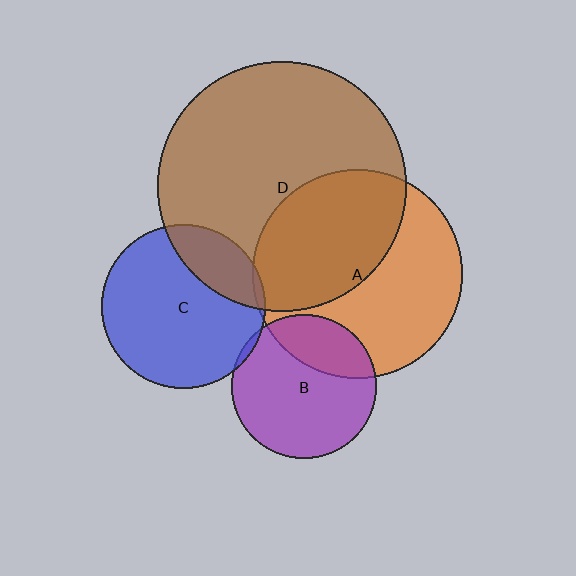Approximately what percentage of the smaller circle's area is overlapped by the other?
Approximately 5%.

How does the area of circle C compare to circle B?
Approximately 1.3 times.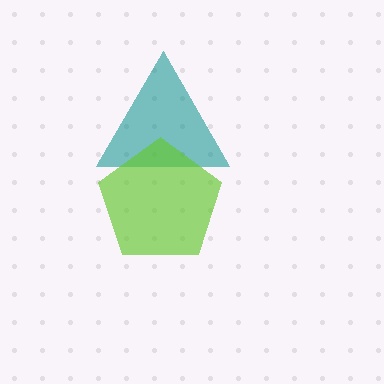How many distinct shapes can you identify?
There are 2 distinct shapes: a teal triangle, a lime pentagon.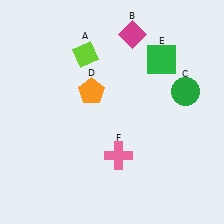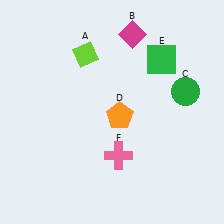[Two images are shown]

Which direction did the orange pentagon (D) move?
The orange pentagon (D) moved right.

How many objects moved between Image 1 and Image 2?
1 object moved between the two images.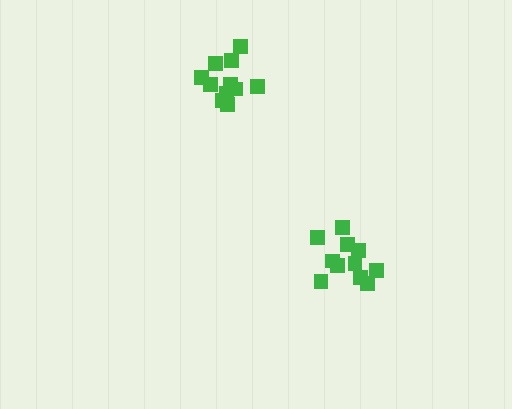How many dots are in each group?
Group 1: 12 dots, Group 2: 11 dots (23 total).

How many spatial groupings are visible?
There are 2 spatial groupings.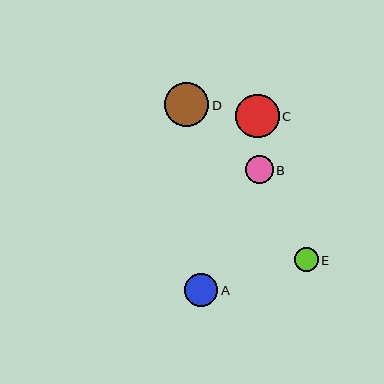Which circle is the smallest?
Circle E is the smallest with a size of approximately 24 pixels.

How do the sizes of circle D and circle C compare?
Circle D and circle C are approximately the same size.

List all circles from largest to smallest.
From largest to smallest: D, C, A, B, E.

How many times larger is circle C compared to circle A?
Circle C is approximately 1.3 times the size of circle A.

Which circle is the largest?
Circle D is the largest with a size of approximately 44 pixels.